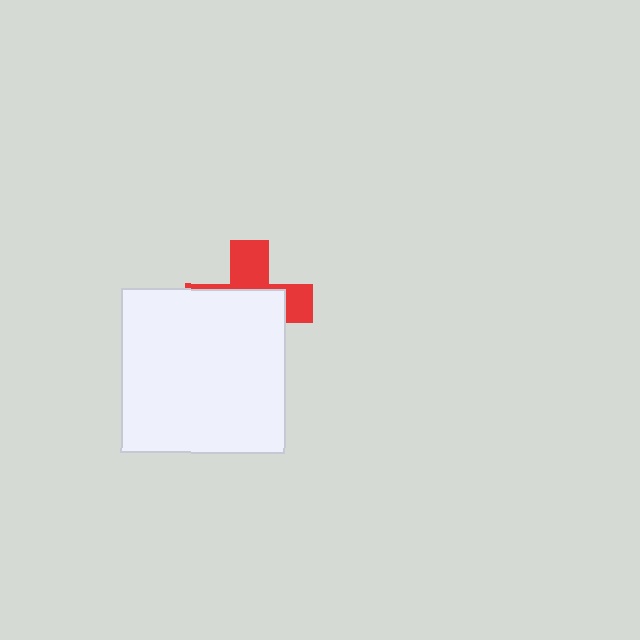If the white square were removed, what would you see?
You would see the complete red cross.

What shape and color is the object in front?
The object in front is a white square.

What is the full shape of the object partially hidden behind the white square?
The partially hidden object is a red cross.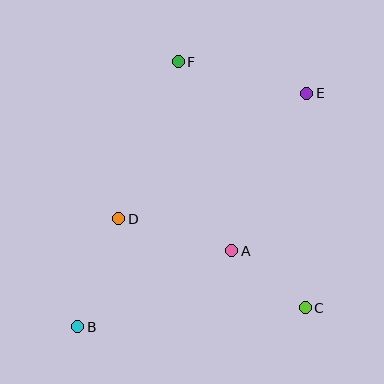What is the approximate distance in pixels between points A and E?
The distance between A and E is approximately 174 pixels.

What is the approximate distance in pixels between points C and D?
The distance between C and D is approximately 206 pixels.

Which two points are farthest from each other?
Points B and E are farthest from each other.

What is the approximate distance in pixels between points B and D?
The distance between B and D is approximately 115 pixels.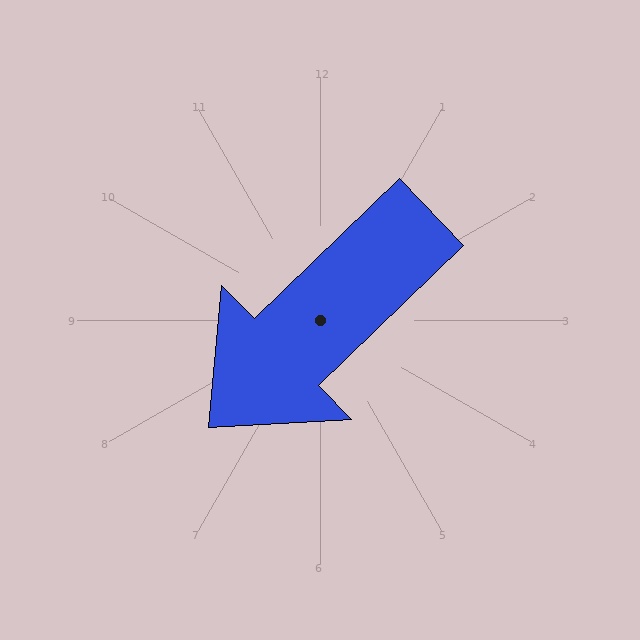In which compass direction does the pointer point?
Southwest.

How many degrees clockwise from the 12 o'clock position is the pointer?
Approximately 226 degrees.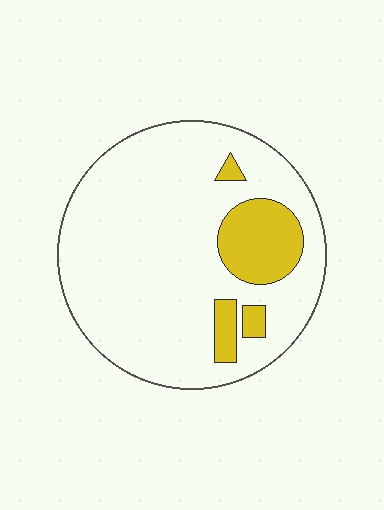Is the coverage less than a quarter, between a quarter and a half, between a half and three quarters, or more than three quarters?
Less than a quarter.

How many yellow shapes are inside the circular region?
4.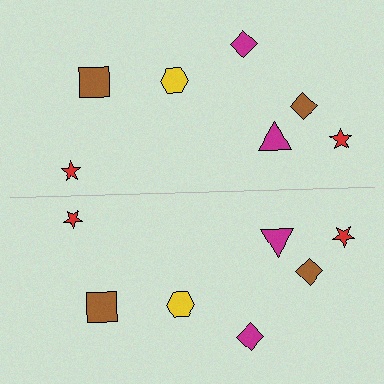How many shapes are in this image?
There are 14 shapes in this image.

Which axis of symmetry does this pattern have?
The pattern has a horizontal axis of symmetry running through the center of the image.